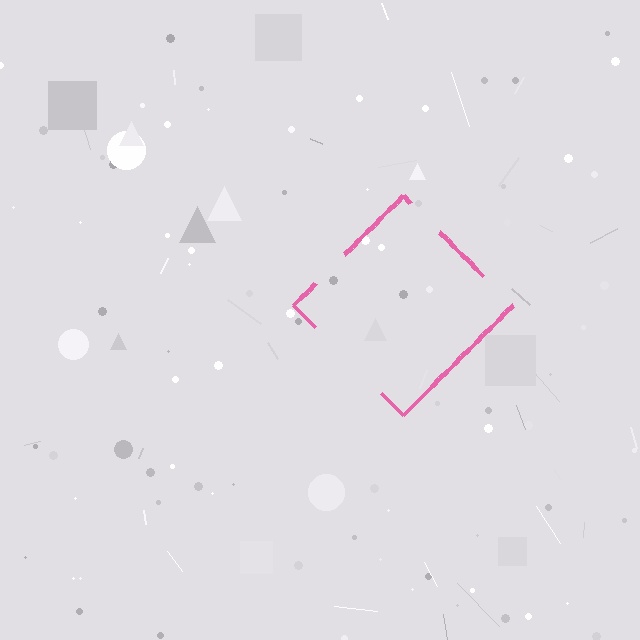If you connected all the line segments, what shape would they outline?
They would outline a diamond.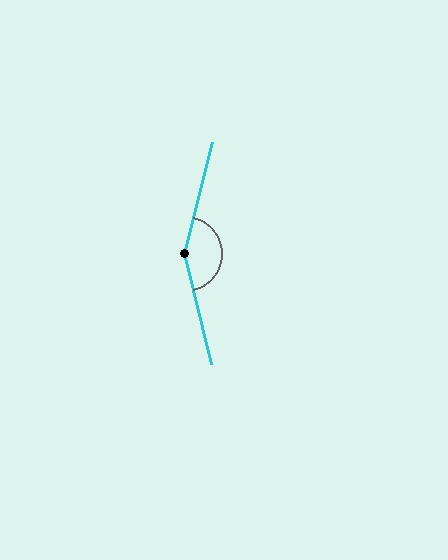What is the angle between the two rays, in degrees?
Approximately 152 degrees.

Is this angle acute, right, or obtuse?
It is obtuse.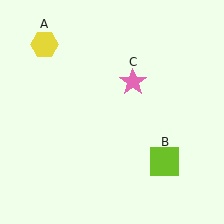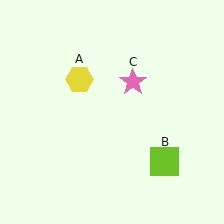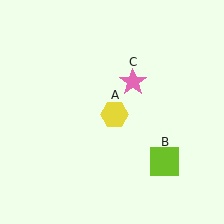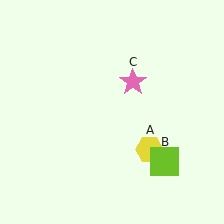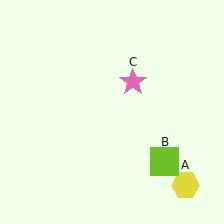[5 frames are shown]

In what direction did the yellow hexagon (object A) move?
The yellow hexagon (object A) moved down and to the right.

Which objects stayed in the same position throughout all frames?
Lime square (object B) and pink star (object C) remained stationary.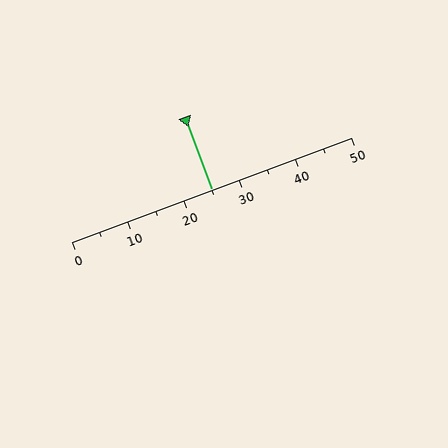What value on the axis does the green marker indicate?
The marker indicates approximately 25.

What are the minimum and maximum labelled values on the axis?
The axis runs from 0 to 50.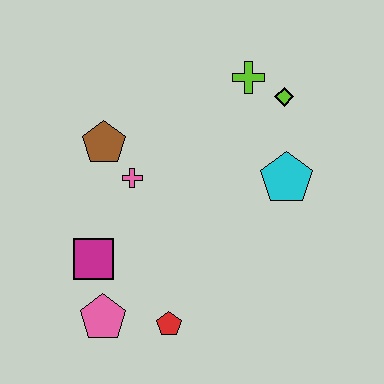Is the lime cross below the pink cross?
No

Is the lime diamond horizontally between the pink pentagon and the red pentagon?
No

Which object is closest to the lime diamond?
The lime cross is closest to the lime diamond.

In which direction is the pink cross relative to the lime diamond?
The pink cross is to the left of the lime diamond.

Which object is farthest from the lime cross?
The pink pentagon is farthest from the lime cross.